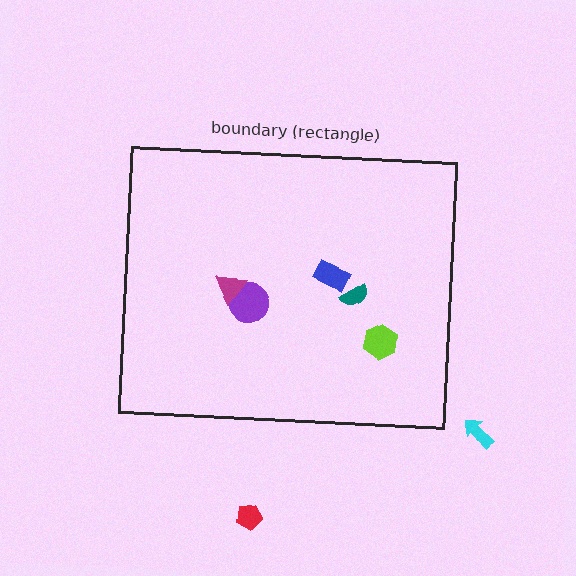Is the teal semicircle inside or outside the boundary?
Inside.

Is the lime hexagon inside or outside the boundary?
Inside.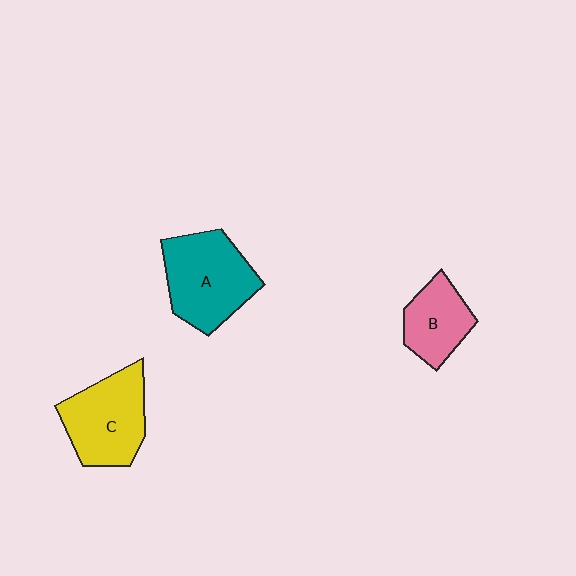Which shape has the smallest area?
Shape B (pink).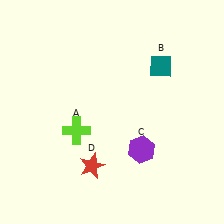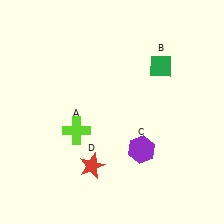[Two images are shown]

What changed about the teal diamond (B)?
In Image 1, B is teal. In Image 2, it changed to green.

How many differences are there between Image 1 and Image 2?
There is 1 difference between the two images.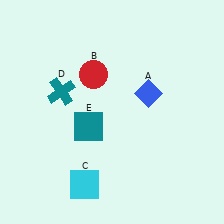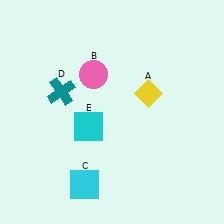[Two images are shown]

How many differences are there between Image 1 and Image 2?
There are 3 differences between the two images.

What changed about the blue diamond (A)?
In Image 1, A is blue. In Image 2, it changed to yellow.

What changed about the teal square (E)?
In Image 1, E is teal. In Image 2, it changed to cyan.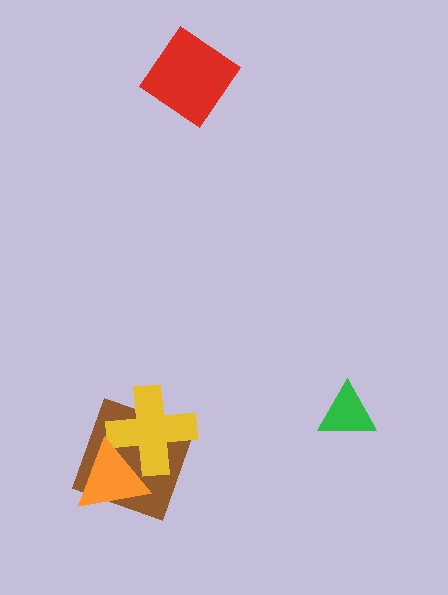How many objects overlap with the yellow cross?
2 objects overlap with the yellow cross.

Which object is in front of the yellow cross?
The orange triangle is in front of the yellow cross.